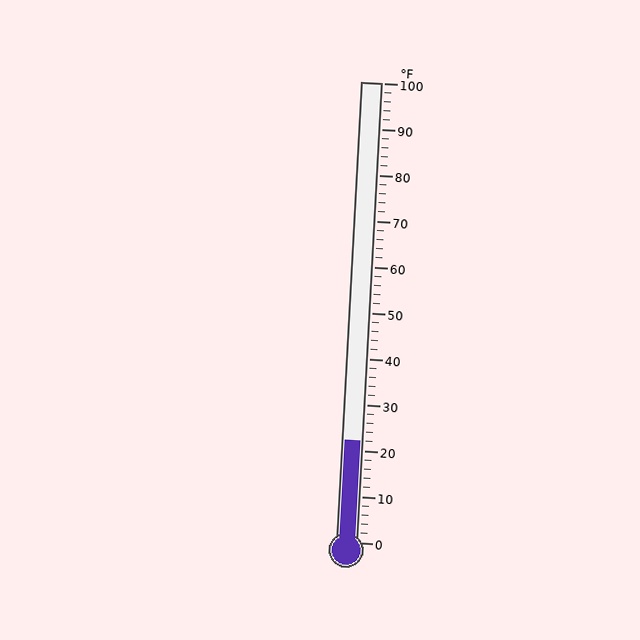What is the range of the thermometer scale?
The thermometer scale ranges from 0°F to 100°F.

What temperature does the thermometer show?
The thermometer shows approximately 22°F.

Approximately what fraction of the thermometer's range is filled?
The thermometer is filled to approximately 20% of its range.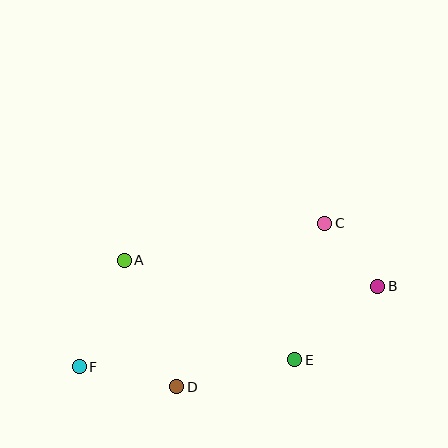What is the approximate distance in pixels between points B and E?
The distance between B and E is approximately 111 pixels.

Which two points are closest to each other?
Points B and C are closest to each other.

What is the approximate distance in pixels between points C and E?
The distance between C and E is approximately 140 pixels.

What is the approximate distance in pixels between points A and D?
The distance between A and D is approximately 137 pixels.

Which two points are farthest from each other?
Points B and F are farthest from each other.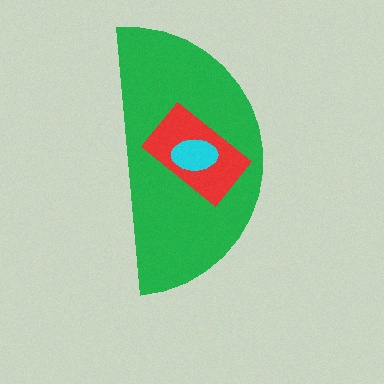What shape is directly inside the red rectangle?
The cyan ellipse.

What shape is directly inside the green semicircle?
The red rectangle.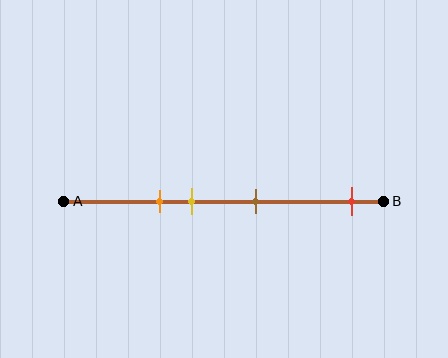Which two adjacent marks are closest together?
The orange and yellow marks are the closest adjacent pair.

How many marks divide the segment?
There are 4 marks dividing the segment.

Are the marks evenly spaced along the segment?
No, the marks are not evenly spaced.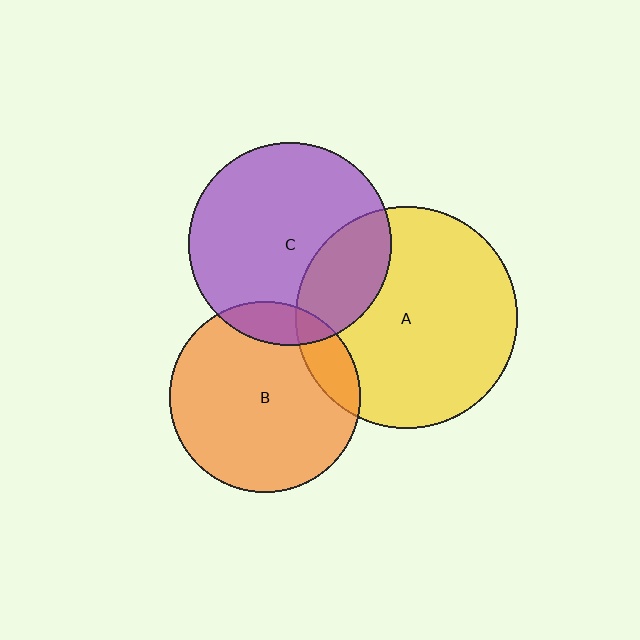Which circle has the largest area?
Circle A (yellow).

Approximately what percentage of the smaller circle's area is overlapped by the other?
Approximately 10%.